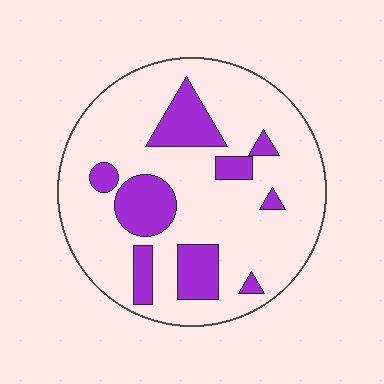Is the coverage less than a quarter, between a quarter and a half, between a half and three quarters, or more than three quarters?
Less than a quarter.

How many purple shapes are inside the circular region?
9.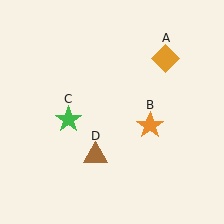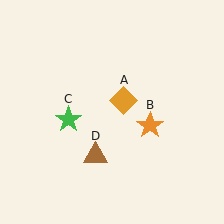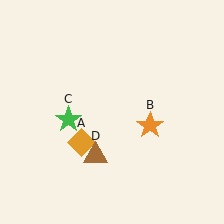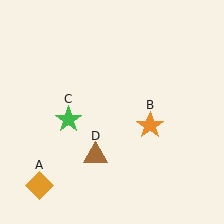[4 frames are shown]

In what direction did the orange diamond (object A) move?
The orange diamond (object A) moved down and to the left.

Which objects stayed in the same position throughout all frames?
Orange star (object B) and green star (object C) and brown triangle (object D) remained stationary.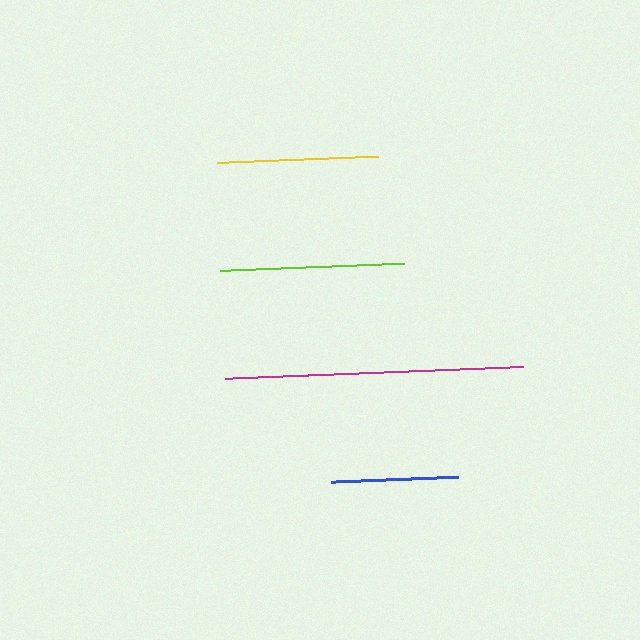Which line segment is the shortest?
The blue line is the shortest at approximately 128 pixels.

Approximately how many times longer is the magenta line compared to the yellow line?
The magenta line is approximately 1.8 times the length of the yellow line.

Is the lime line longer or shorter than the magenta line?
The magenta line is longer than the lime line.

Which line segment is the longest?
The magenta line is the longest at approximately 298 pixels.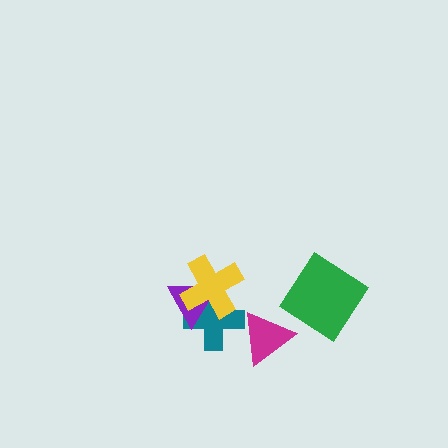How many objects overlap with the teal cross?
3 objects overlap with the teal cross.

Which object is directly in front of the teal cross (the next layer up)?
The purple triangle is directly in front of the teal cross.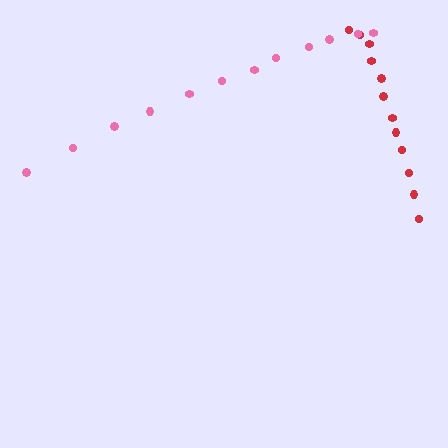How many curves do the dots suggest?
There are 2 distinct paths.